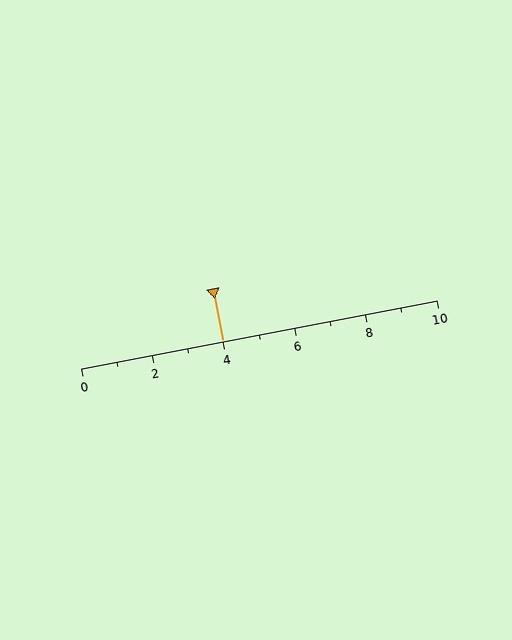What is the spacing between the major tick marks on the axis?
The major ticks are spaced 2 apart.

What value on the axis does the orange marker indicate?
The marker indicates approximately 4.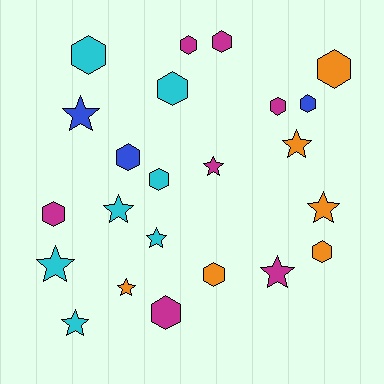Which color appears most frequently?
Cyan, with 7 objects.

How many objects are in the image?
There are 23 objects.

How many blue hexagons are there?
There are 2 blue hexagons.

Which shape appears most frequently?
Hexagon, with 13 objects.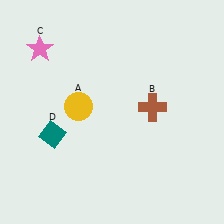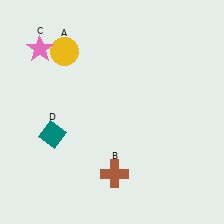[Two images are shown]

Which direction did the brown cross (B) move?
The brown cross (B) moved down.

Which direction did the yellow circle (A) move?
The yellow circle (A) moved up.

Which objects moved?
The objects that moved are: the yellow circle (A), the brown cross (B).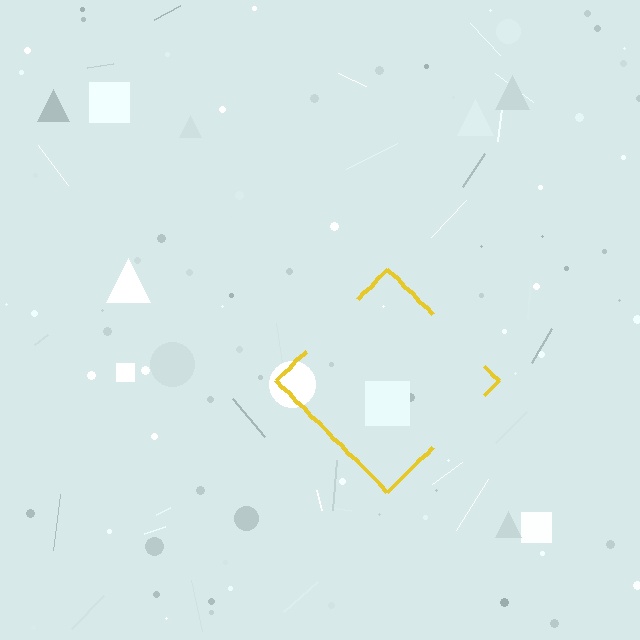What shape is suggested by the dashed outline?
The dashed outline suggests a diamond.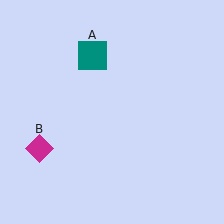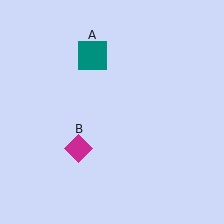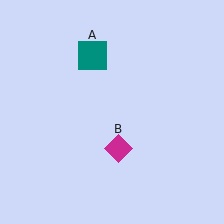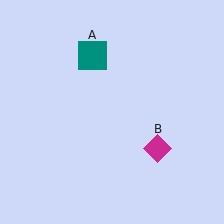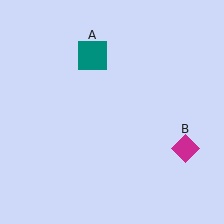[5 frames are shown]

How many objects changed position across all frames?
1 object changed position: magenta diamond (object B).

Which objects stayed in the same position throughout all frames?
Teal square (object A) remained stationary.